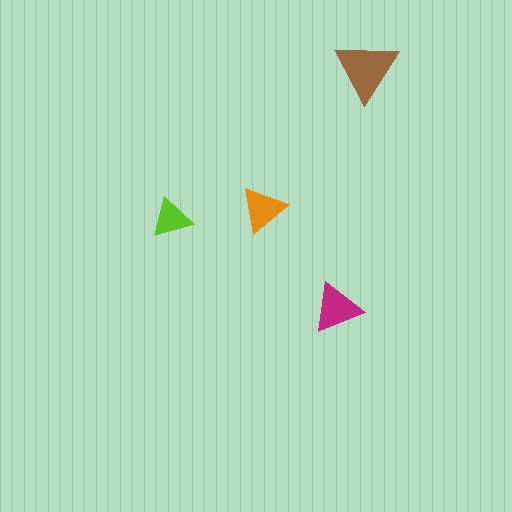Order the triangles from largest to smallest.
the brown one, the magenta one, the orange one, the lime one.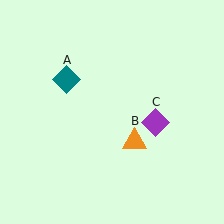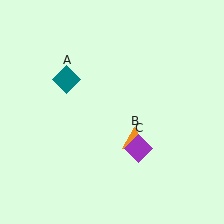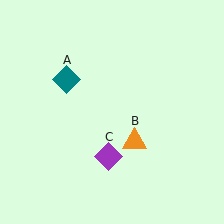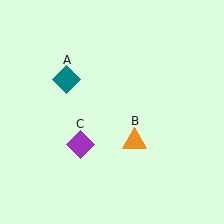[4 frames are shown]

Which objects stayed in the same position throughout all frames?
Teal diamond (object A) and orange triangle (object B) remained stationary.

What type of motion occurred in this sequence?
The purple diamond (object C) rotated clockwise around the center of the scene.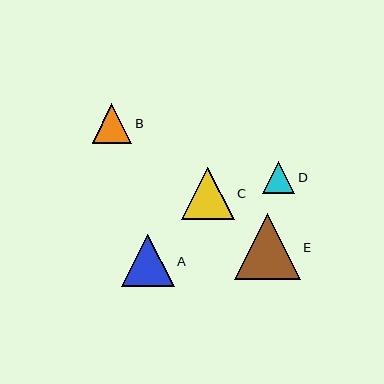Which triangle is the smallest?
Triangle D is the smallest with a size of approximately 32 pixels.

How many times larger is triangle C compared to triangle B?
Triangle C is approximately 1.3 times the size of triangle B.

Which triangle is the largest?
Triangle E is the largest with a size of approximately 66 pixels.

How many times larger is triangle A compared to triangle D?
Triangle A is approximately 1.6 times the size of triangle D.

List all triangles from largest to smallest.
From largest to smallest: E, A, C, B, D.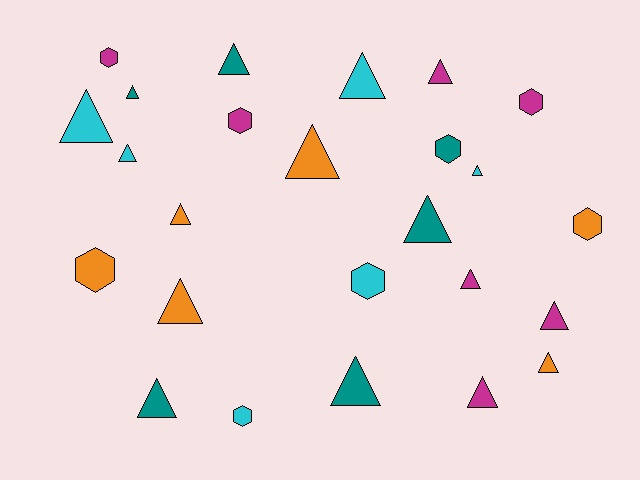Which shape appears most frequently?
Triangle, with 17 objects.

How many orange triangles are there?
There are 4 orange triangles.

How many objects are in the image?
There are 25 objects.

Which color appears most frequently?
Magenta, with 7 objects.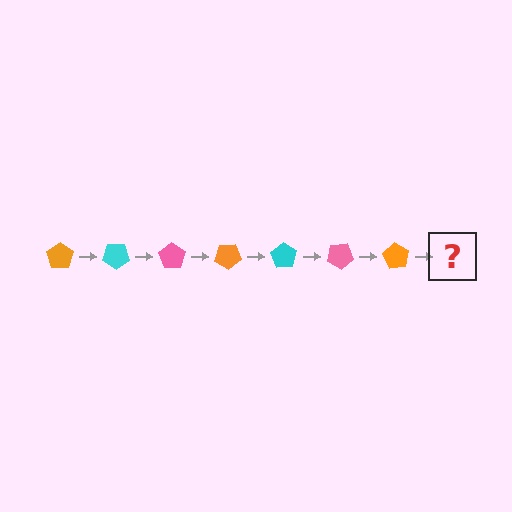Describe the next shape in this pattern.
It should be a cyan pentagon, rotated 245 degrees from the start.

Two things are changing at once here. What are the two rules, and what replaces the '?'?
The two rules are that it rotates 35 degrees each step and the color cycles through orange, cyan, and pink. The '?' should be a cyan pentagon, rotated 245 degrees from the start.